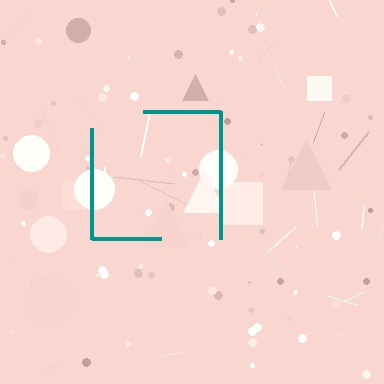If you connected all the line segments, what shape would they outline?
They would outline a square.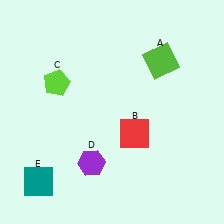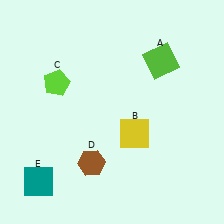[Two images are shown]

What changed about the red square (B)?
In Image 1, B is red. In Image 2, it changed to yellow.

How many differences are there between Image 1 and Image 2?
There are 2 differences between the two images.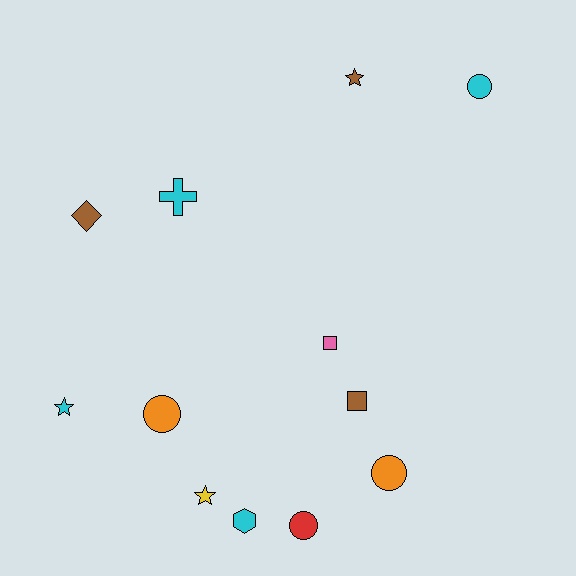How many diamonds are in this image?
There is 1 diamond.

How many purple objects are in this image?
There are no purple objects.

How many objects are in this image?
There are 12 objects.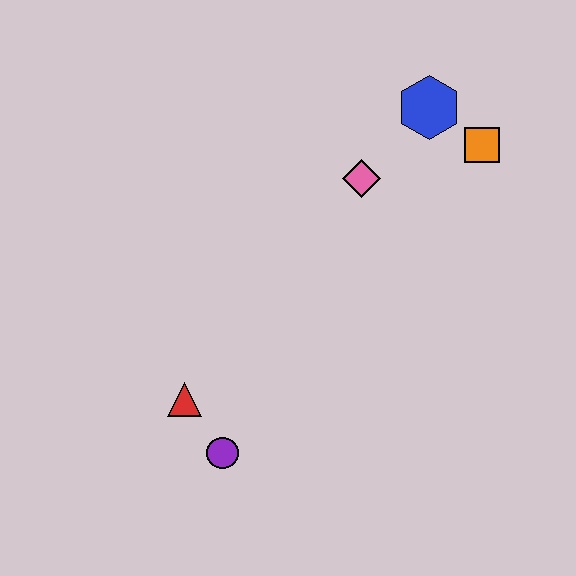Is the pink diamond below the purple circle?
No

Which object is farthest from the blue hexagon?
The purple circle is farthest from the blue hexagon.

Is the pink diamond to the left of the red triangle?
No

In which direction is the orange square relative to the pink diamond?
The orange square is to the right of the pink diamond.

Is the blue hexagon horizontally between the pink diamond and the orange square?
Yes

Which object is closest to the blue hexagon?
The orange square is closest to the blue hexagon.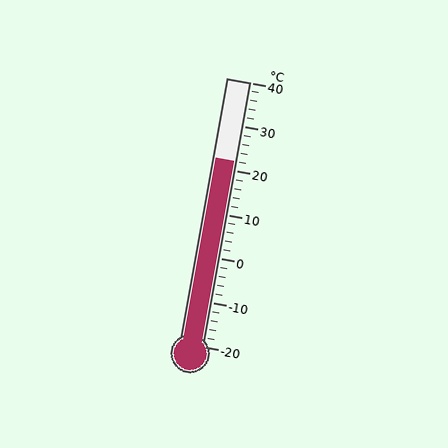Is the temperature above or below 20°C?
The temperature is above 20°C.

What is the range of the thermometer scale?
The thermometer scale ranges from -20°C to 40°C.